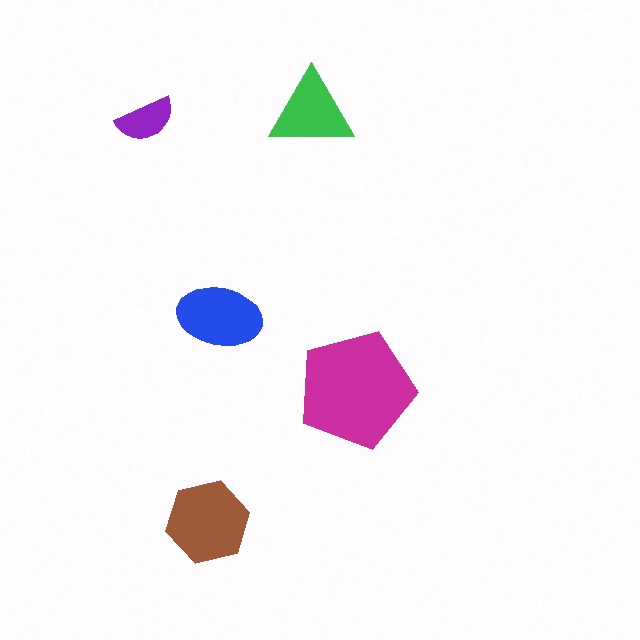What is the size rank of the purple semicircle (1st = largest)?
5th.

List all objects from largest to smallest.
The magenta pentagon, the brown hexagon, the blue ellipse, the green triangle, the purple semicircle.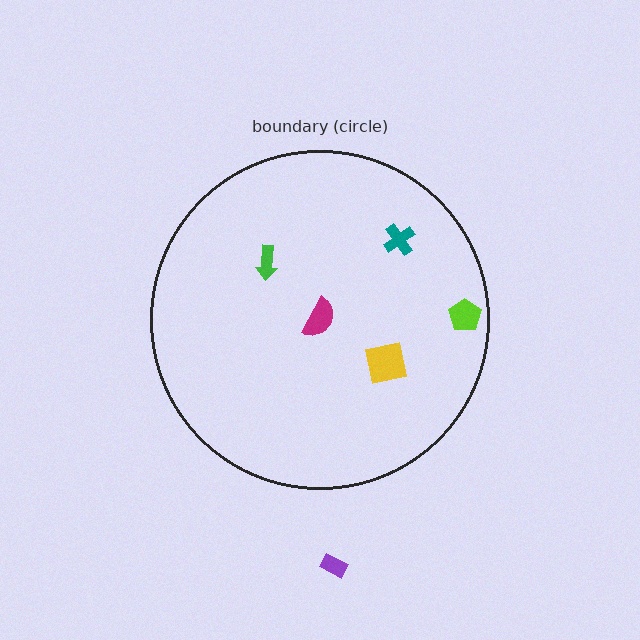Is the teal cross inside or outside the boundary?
Inside.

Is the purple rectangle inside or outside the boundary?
Outside.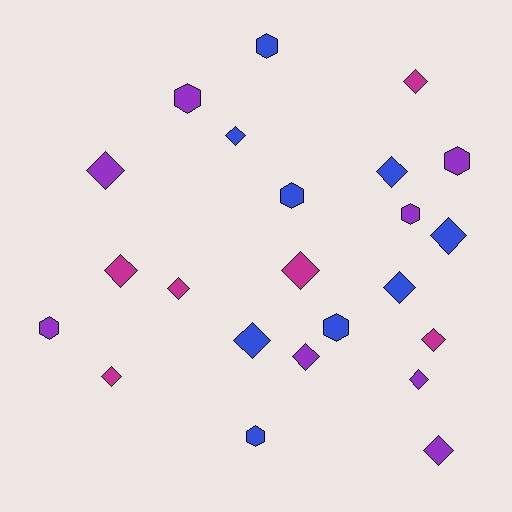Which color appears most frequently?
Blue, with 9 objects.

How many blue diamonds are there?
There are 5 blue diamonds.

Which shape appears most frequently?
Diamond, with 15 objects.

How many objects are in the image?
There are 23 objects.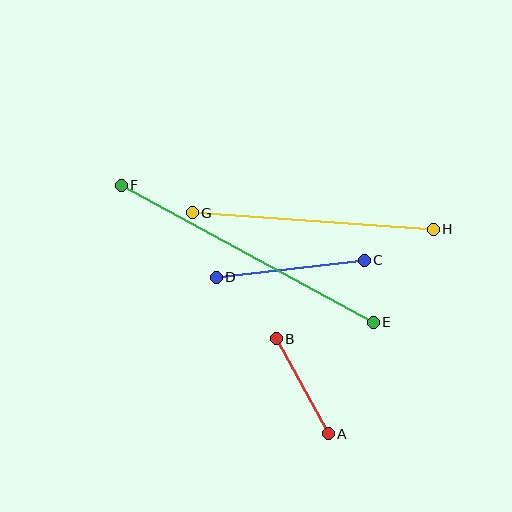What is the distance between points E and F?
The distance is approximately 287 pixels.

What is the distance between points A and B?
The distance is approximately 108 pixels.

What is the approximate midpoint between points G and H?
The midpoint is at approximately (313, 221) pixels.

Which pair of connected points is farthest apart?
Points E and F are farthest apart.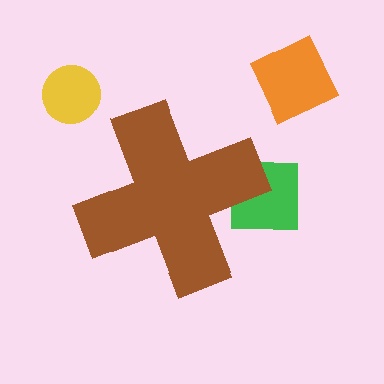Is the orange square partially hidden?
No, the orange square is fully visible.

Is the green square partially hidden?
Yes, the green square is partially hidden behind the brown cross.